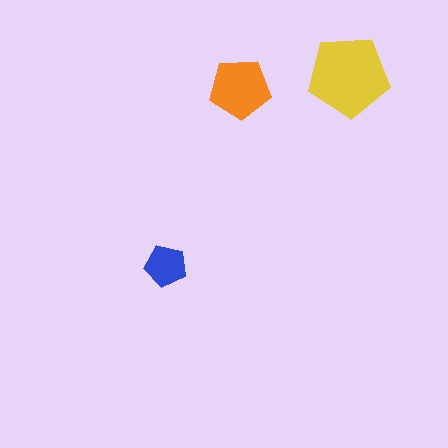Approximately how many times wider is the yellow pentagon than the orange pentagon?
About 1.5 times wider.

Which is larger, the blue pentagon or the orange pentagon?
The orange one.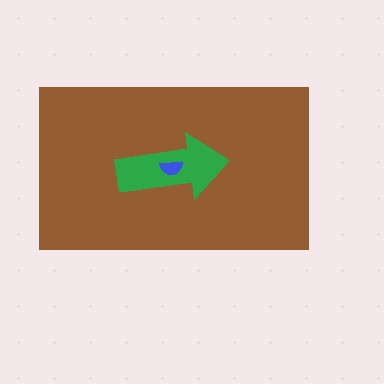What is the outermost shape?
The brown rectangle.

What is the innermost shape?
The blue semicircle.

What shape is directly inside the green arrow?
The blue semicircle.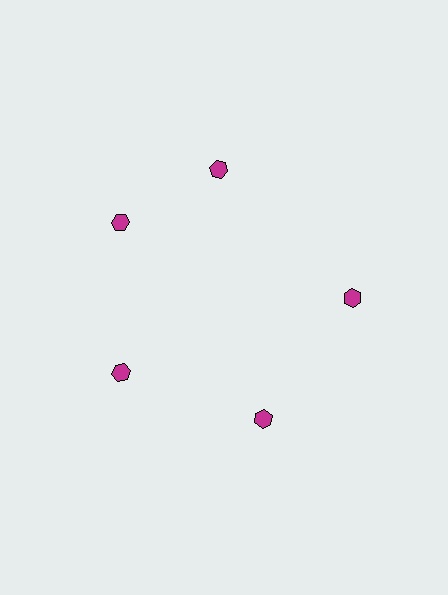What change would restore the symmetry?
The symmetry would be restored by rotating it back into even spacing with its neighbors so that all 5 hexagons sit at equal angles and equal distance from the center.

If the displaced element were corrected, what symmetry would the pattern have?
It would have 5-fold rotational symmetry — the pattern would map onto itself every 72 degrees.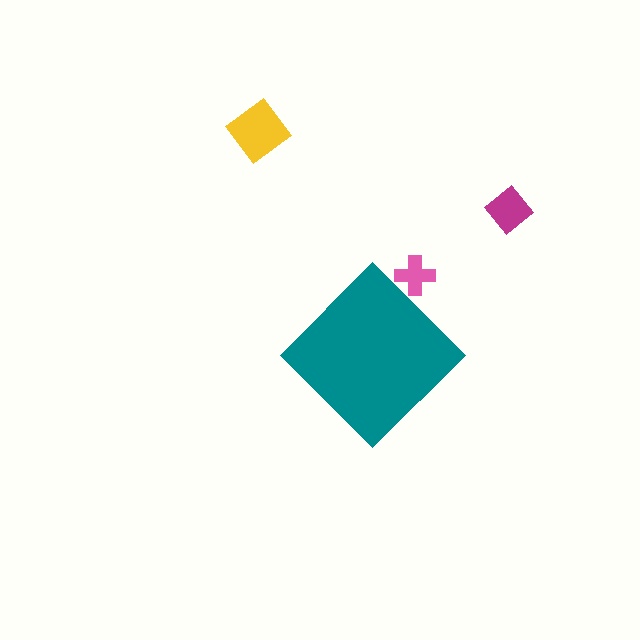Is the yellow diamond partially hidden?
No, the yellow diamond is fully visible.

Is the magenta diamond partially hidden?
No, the magenta diamond is fully visible.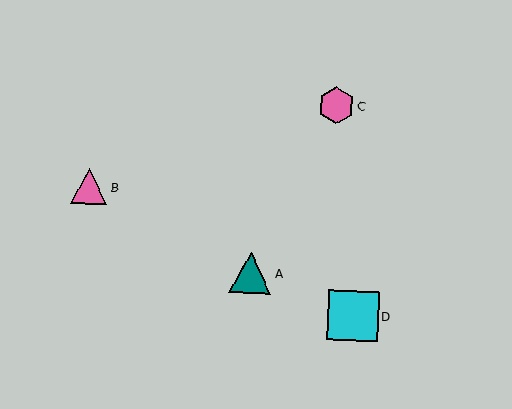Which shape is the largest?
The cyan square (labeled D) is the largest.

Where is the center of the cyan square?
The center of the cyan square is at (353, 316).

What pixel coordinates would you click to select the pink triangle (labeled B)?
Click at (89, 186) to select the pink triangle B.